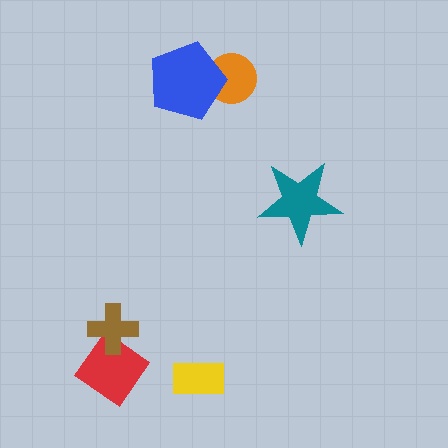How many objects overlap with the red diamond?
1 object overlaps with the red diamond.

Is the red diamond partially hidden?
Yes, it is partially covered by another shape.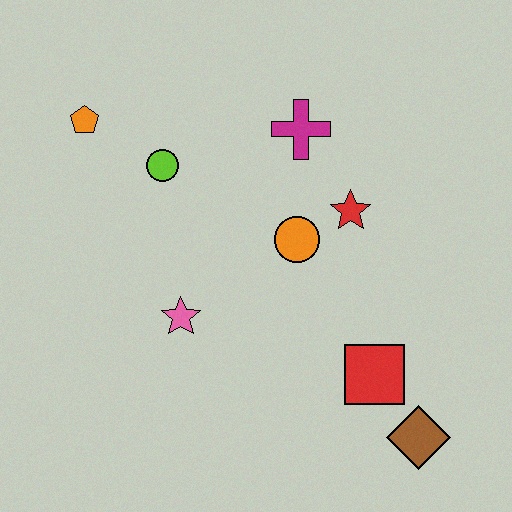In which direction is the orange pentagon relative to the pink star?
The orange pentagon is above the pink star.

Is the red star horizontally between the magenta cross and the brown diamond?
Yes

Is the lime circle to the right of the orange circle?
No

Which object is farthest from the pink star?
The brown diamond is farthest from the pink star.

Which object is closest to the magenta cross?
The red star is closest to the magenta cross.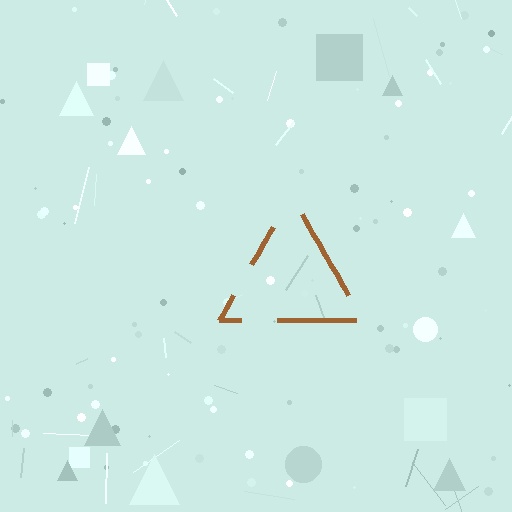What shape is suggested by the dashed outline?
The dashed outline suggests a triangle.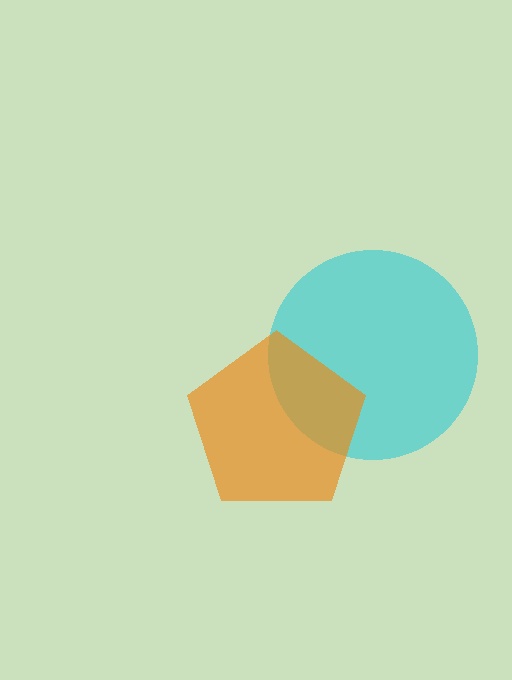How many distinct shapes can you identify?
There are 2 distinct shapes: a cyan circle, an orange pentagon.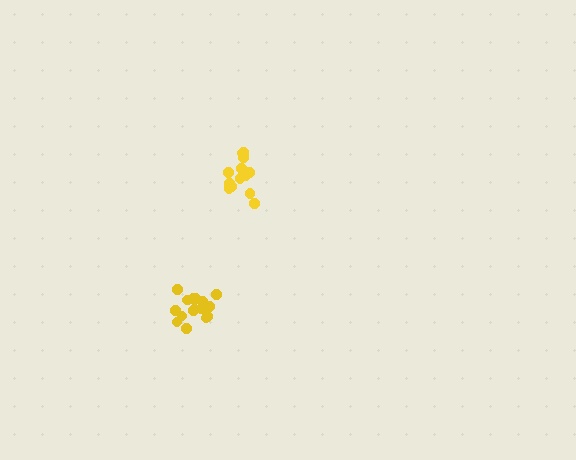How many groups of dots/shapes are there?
There are 2 groups.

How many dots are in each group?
Group 1: 13 dots, Group 2: 16 dots (29 total).